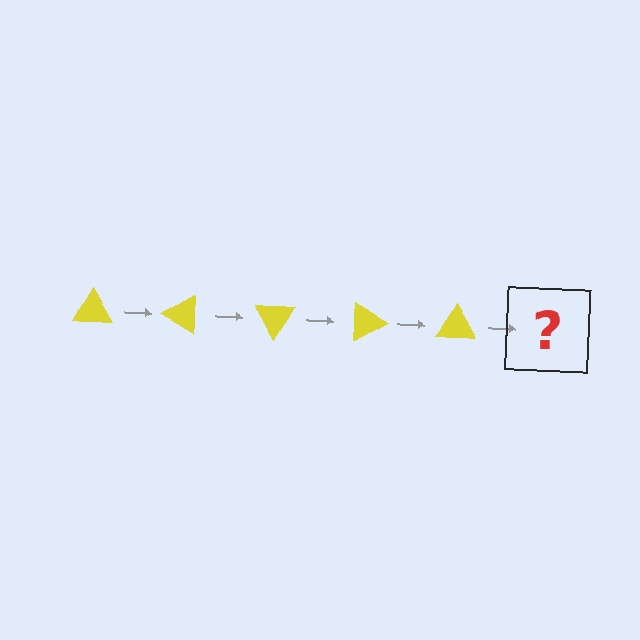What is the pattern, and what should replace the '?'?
The pattern is that the triangle rotates 30 degrees each step. The '?' should be a yellow triangle rotated 150 degrees.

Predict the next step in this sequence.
The next step is a yellow triangle rotated 150 degrees.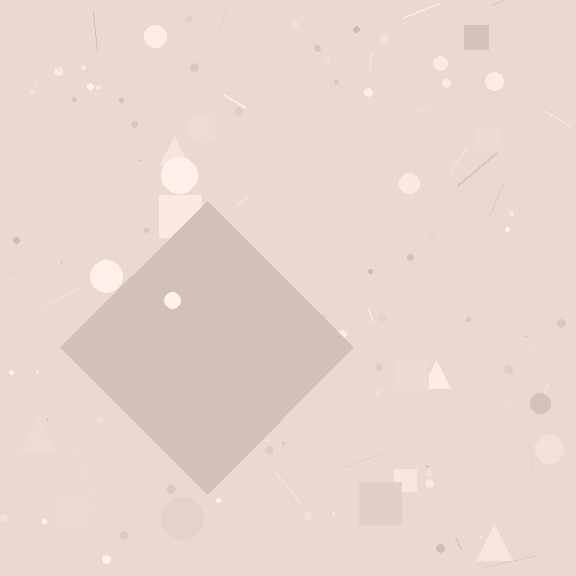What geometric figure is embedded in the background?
A diamond is embedded in the background.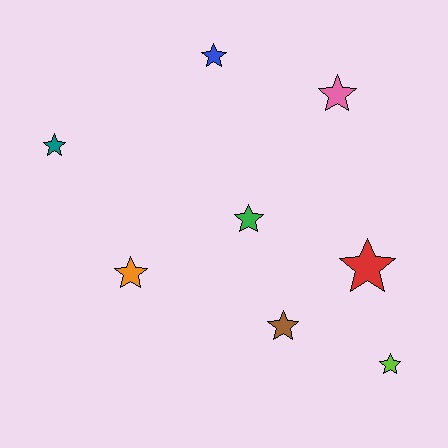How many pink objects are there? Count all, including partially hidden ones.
There is 1 pink object.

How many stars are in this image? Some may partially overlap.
There are 8 stars.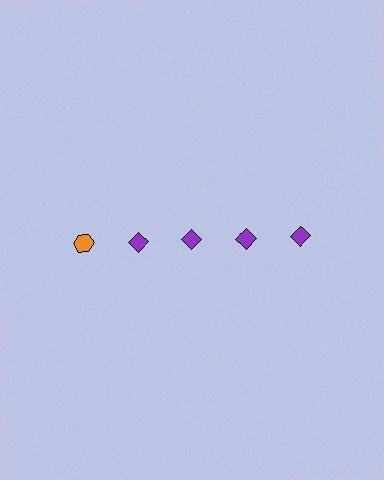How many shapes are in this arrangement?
There are 5 shapes arranged in a grid pattern.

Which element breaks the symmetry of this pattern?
The orange hexagon in the top row, leftmost column breaks the symmetry. All other shapes are purple diamonds.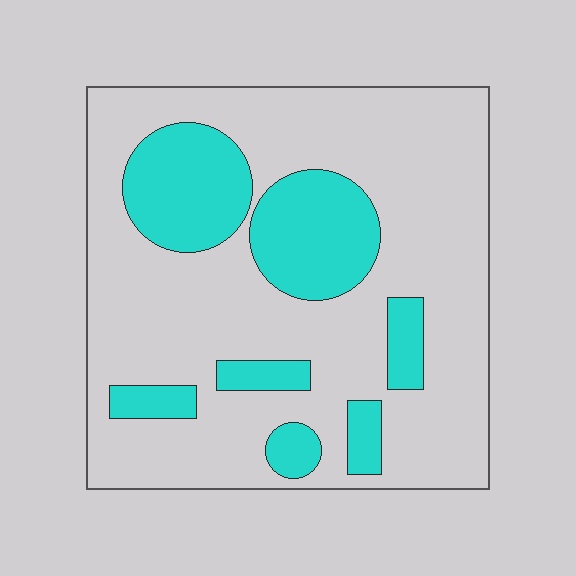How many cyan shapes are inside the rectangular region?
7.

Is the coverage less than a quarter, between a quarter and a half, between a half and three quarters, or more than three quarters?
Between a quarter and a half.